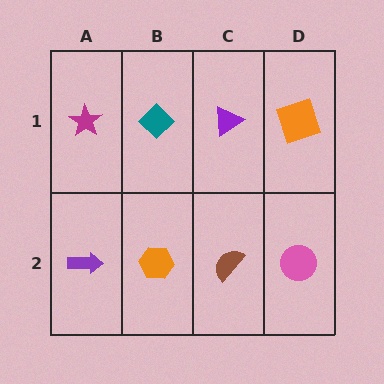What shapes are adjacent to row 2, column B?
A teal diamond (row 1, column B), a purple arrow (row 2, column A), a brown semicircle (row 2, column C).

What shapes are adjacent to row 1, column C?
A brown semicircle (row 2, column C), a teal diamond (row 1, column B), an orange square (row 1, column D).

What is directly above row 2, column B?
A teal diamond.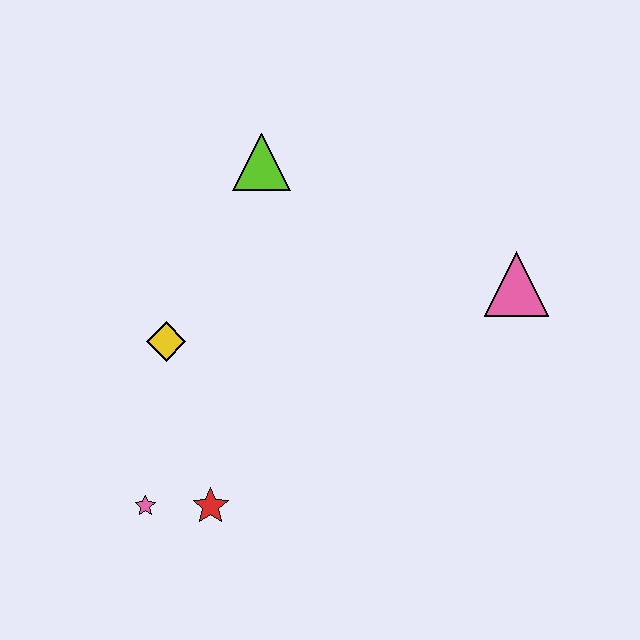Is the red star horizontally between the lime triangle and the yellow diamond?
Yes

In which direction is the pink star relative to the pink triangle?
The pink star is to the left of the pink triangle.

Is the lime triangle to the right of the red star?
Yes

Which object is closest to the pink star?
The red star is closest to the pink star.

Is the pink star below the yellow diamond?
Yes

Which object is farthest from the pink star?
The pink triangle is farthest from the pink star.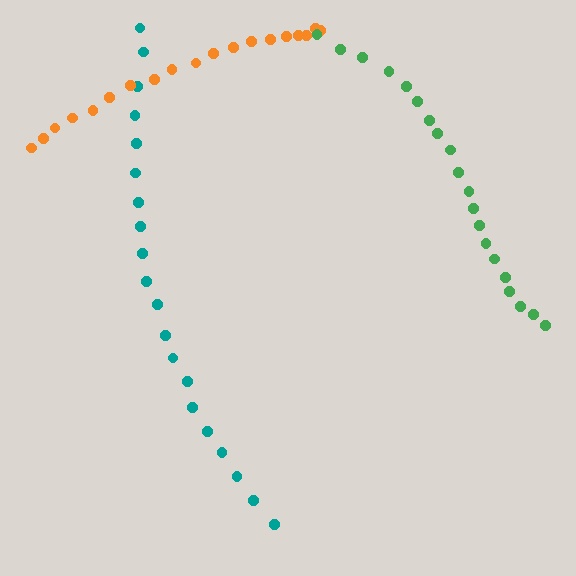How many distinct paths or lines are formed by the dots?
There are 3 distinct paths.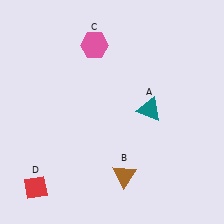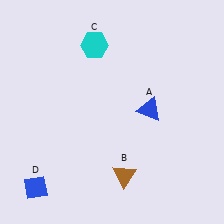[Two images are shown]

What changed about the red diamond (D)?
In Image 1, D is red. In Image 2, it changed to blue.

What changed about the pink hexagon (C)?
In Image 1, C is pink. In Image 2, it changed to cyan.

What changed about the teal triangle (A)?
In Image 1, A is teal. In Image 2, it changed to blue.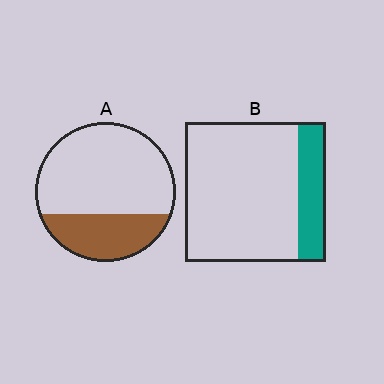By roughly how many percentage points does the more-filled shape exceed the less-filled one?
By roughly 10 percentage points (A over B).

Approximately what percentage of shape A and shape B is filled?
A is approximately 30% and B is approximately 20%.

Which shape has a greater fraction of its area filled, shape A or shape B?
Shape A.